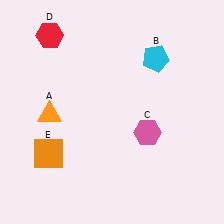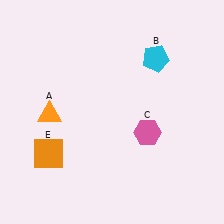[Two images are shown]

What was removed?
The red hexagon (D) was removed in Image 2.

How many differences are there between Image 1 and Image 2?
There is 1 difference between the two images.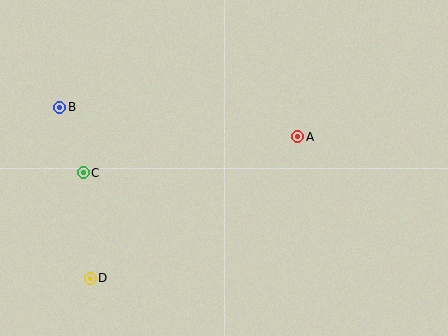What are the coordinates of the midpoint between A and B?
The midpoint between A and B is at (179, 122).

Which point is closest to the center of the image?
Point A at (298, 137) is closest to the center.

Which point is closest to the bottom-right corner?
Point A is closest to the bottom-right corner.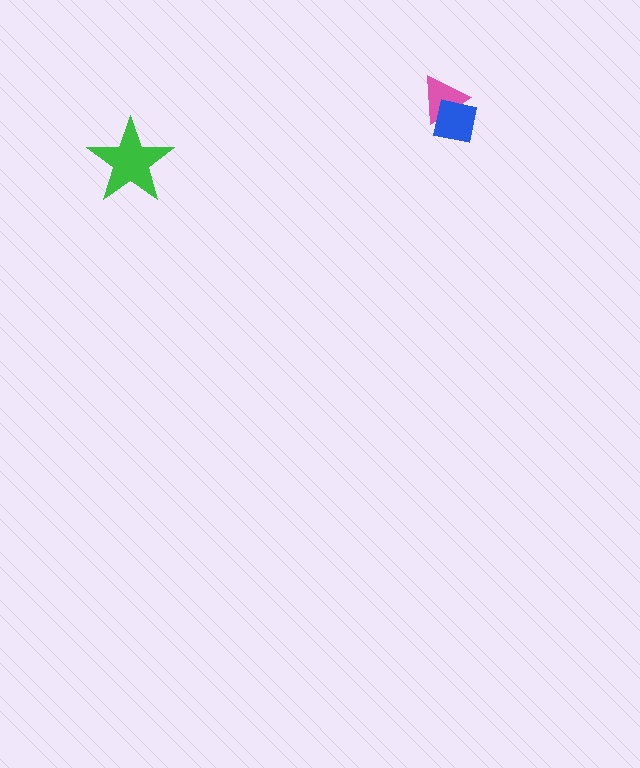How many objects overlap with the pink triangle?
1 object overlaps with the pink triangle.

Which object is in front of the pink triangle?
The blue square is in front of the pink triangle.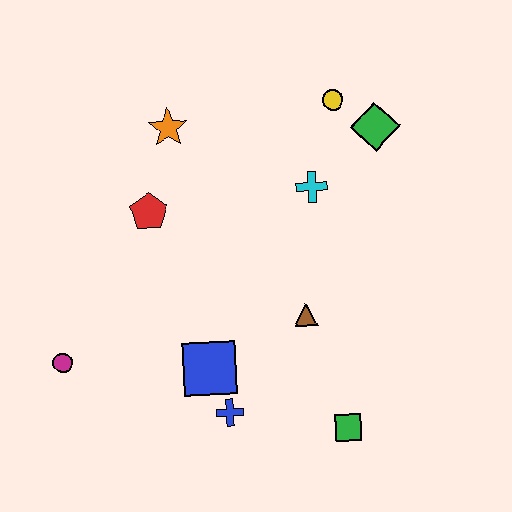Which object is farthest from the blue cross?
The yellow circle is farthest from the blue cross.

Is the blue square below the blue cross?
No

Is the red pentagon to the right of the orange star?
No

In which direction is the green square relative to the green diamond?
The green square is below the green diamond.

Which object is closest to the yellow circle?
The green diamond is closest to the yellow circle.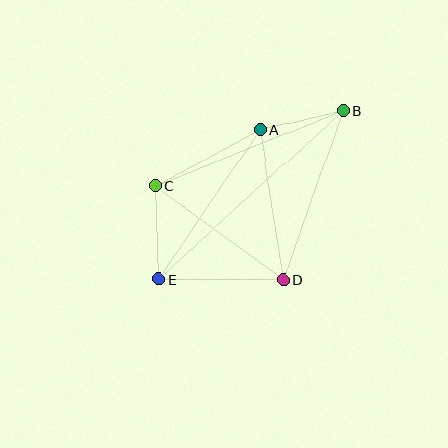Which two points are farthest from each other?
Points B and E are farthest from each other.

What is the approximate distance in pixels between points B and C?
The distance between B and C is approximately 202 pixels.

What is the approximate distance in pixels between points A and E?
The distance between A and E is approximately 180 pixels.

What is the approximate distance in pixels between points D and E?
The distance between D and E is approximately 124 pixels.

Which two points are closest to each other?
Points A and B are closest to each other.